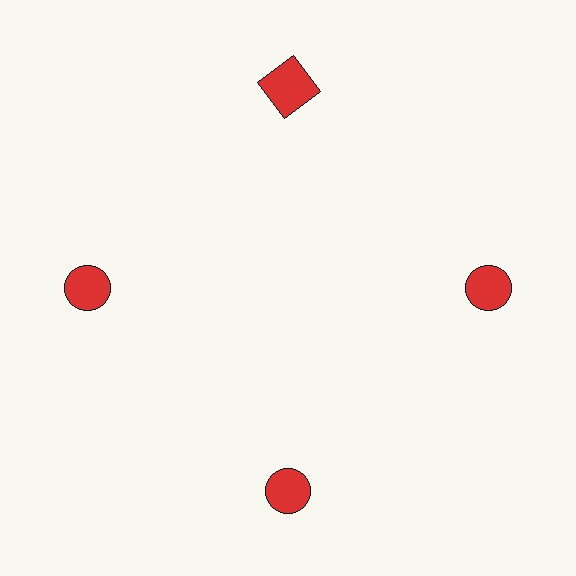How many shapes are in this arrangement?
There are 4 shapes arranged in a ring pattern.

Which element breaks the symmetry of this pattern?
The red square at roughly the 12 o'clock position breaks the symmetry. All other shapes are red circles.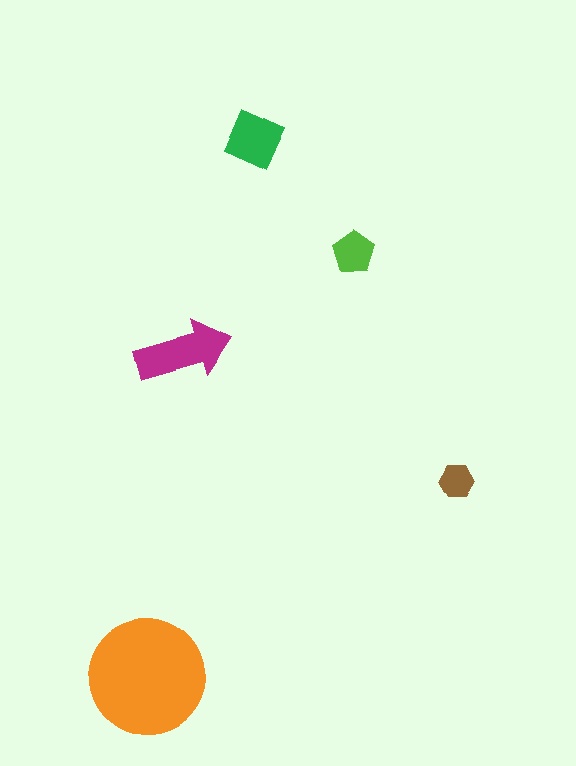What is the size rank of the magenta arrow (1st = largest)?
2nd.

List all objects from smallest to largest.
The brown hexagon, the lime pentagon, the green diamond, the magenta arrow, the orange circle.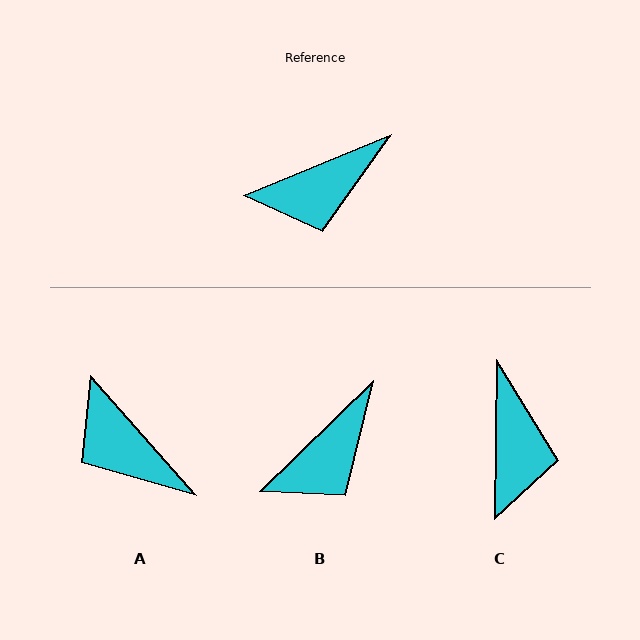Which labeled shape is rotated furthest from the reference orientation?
A, about 71 degrees away.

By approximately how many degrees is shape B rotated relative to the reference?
Approximately 22 degrees counter-clockwise.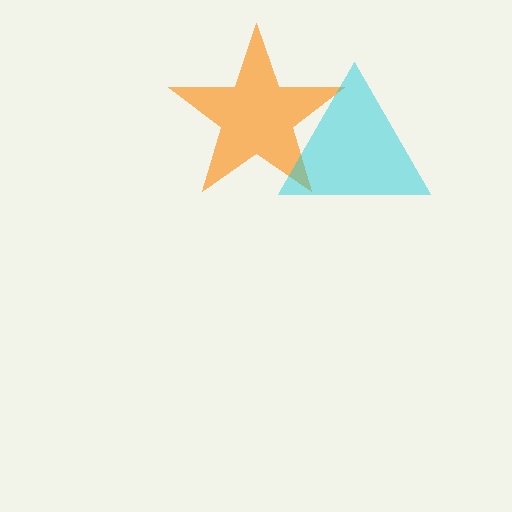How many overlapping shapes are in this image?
There are 2 overlapping shapes in the image.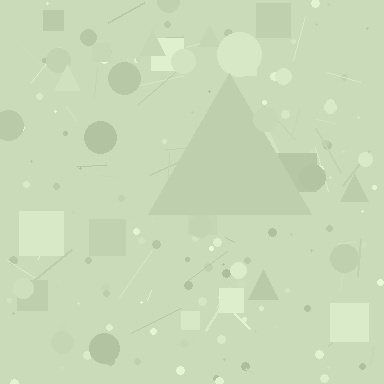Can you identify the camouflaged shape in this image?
The camouflaged shape is a triangle.